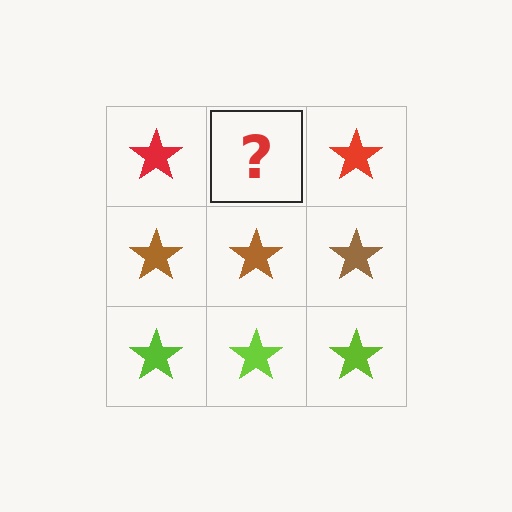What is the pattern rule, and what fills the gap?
The rule is that each row has a consistent color. The gap should be filled with a red star.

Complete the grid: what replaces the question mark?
The question mark should be replaced with a red star.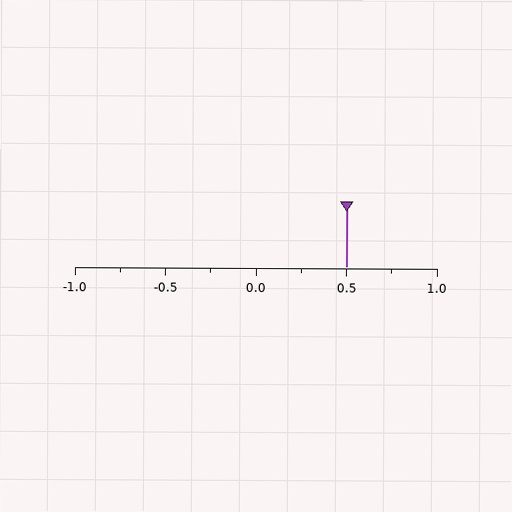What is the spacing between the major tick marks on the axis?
The major ticks are spaced 0.5 apart.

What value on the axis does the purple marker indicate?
The marker indicates approximately 0.5.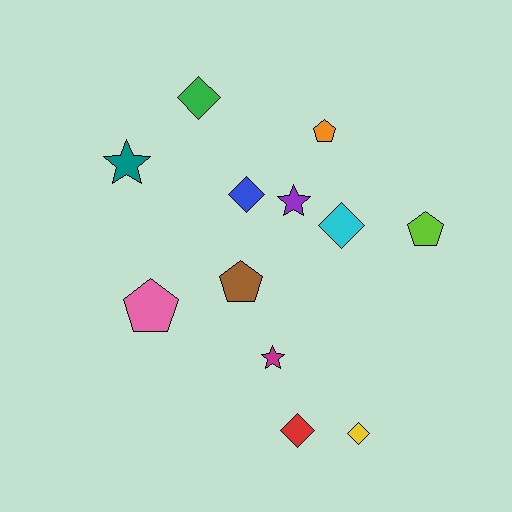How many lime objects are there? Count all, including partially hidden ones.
There is 1 lime object.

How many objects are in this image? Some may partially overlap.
There are 12 objects.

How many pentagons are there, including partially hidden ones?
There are 4 pentagons.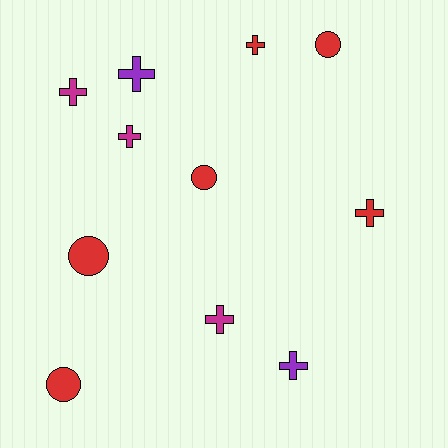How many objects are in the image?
There are 11 objects.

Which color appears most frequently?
Red, with 6 objects.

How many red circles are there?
There are 4 red circles.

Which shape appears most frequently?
Cross, with 7 objects.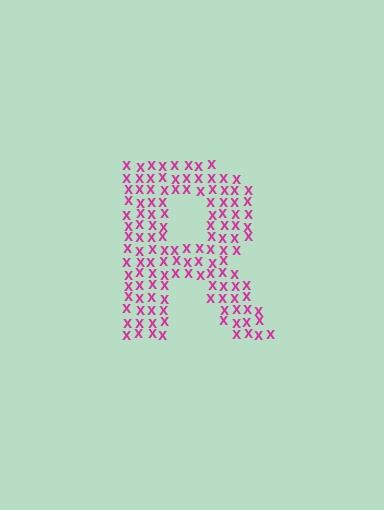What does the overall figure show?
The overall figure shows the letter R.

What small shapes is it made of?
It is made of small letter X's.